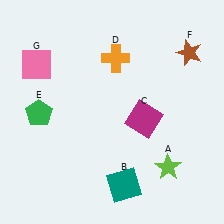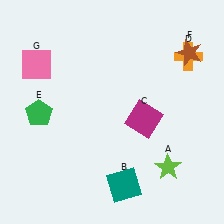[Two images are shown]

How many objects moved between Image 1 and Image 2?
1 object moved between the two images.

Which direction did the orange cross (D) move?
The orange cross (D) moved right.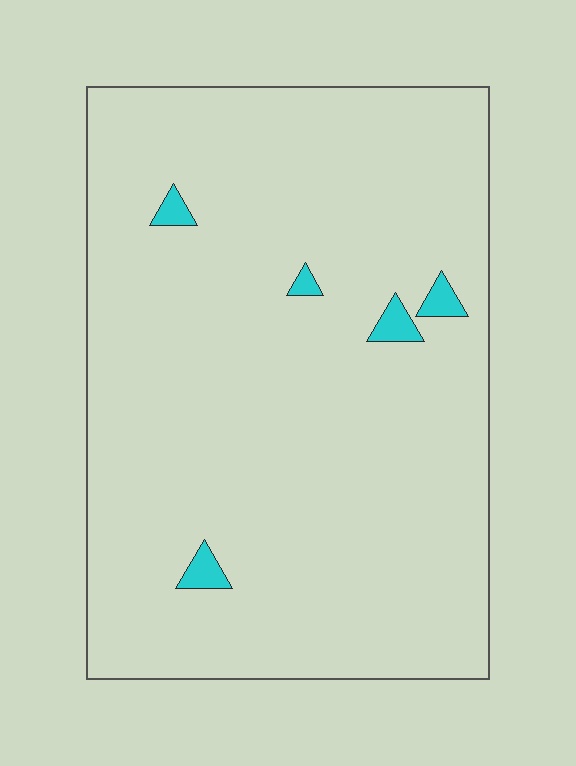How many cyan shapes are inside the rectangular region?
5.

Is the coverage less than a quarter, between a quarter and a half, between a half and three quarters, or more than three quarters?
Less than a quarter.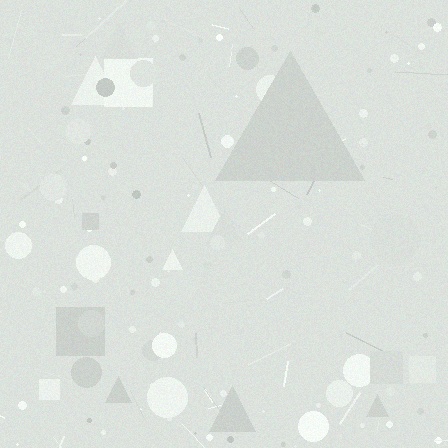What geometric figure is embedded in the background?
A triangle is embedded in the background.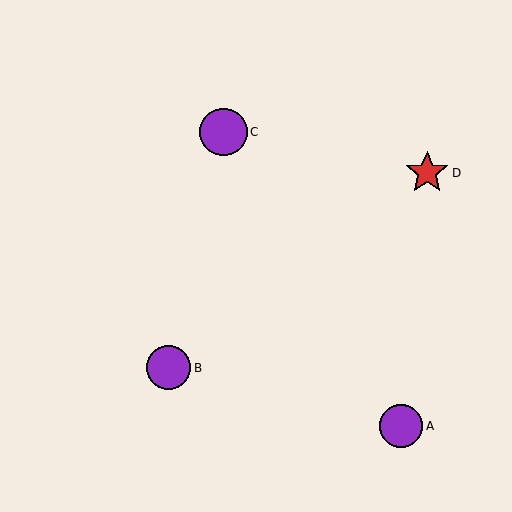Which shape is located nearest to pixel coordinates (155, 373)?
The purple circle (labeled B) at (168, 368) is nearest to that location.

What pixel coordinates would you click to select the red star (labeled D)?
Click at (427, 173) to select the red star D.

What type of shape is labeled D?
Shape D is a red star.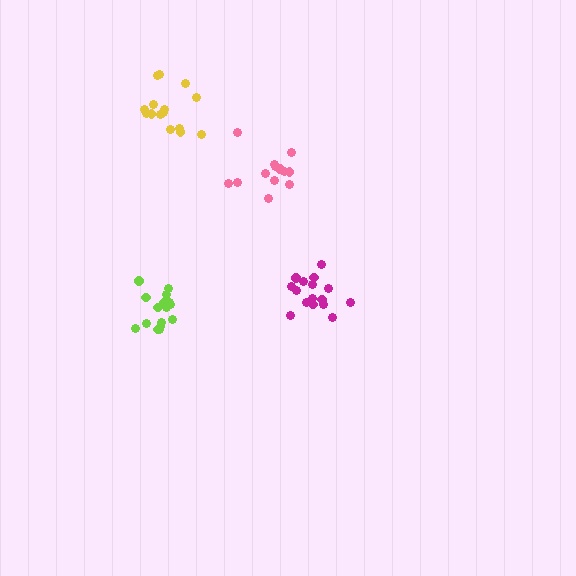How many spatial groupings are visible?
There are 4 spatial groupings.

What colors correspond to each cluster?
The clusters are colored: yellow, lime, pink, magenta.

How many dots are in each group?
Group 1: 15 dots, Group 2: 16 dots, Group 3: 13 dots, Group 4: 16 dots (60 total).